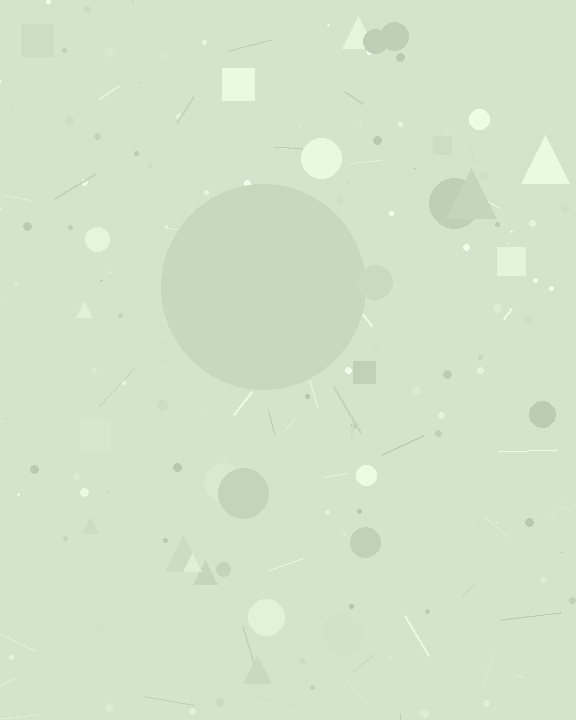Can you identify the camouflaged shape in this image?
The camouflaged shape is a circle.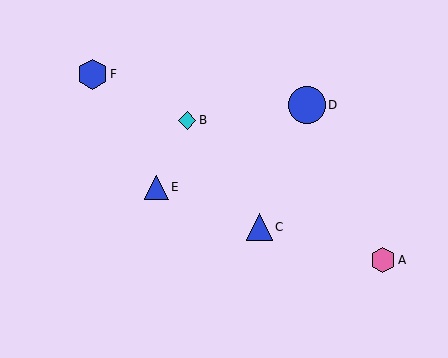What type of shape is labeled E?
Shape E is a blue triangle.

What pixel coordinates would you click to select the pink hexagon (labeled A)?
Click at (383, 260) to select the pink hexagon A.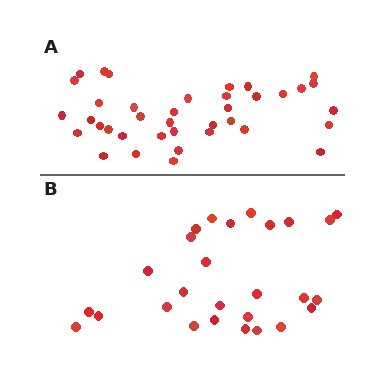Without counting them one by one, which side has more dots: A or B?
Region A (the top region) has more dots.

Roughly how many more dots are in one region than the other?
Region A has roughly 12 or so more dots than region B.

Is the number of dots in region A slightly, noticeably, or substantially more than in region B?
Region A has noticeably more, but not dramatically so. The ratio is roughly 1.4 to 1.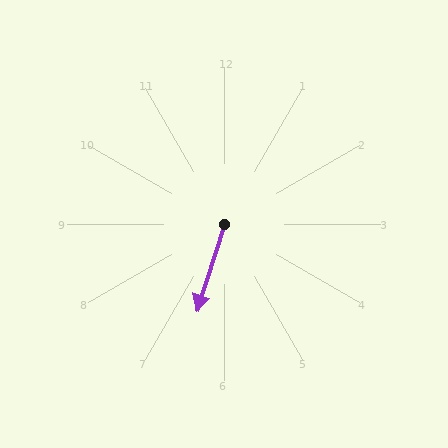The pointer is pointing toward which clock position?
Roughly 7 o'clock.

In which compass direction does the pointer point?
South.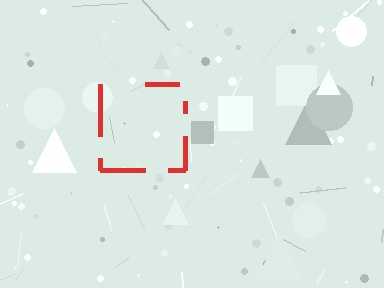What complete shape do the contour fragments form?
The contour fragments form a square.